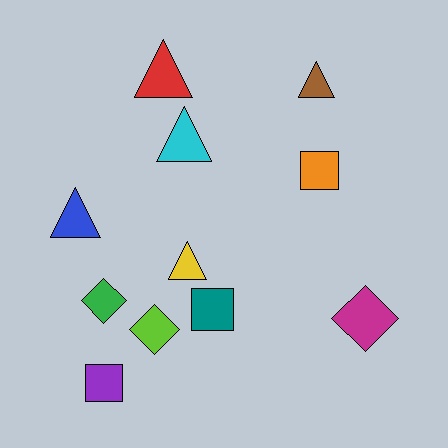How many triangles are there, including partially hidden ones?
There are 5 triangles.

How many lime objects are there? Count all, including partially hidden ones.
There is 1 lime object.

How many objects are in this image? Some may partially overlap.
There are 11 objects.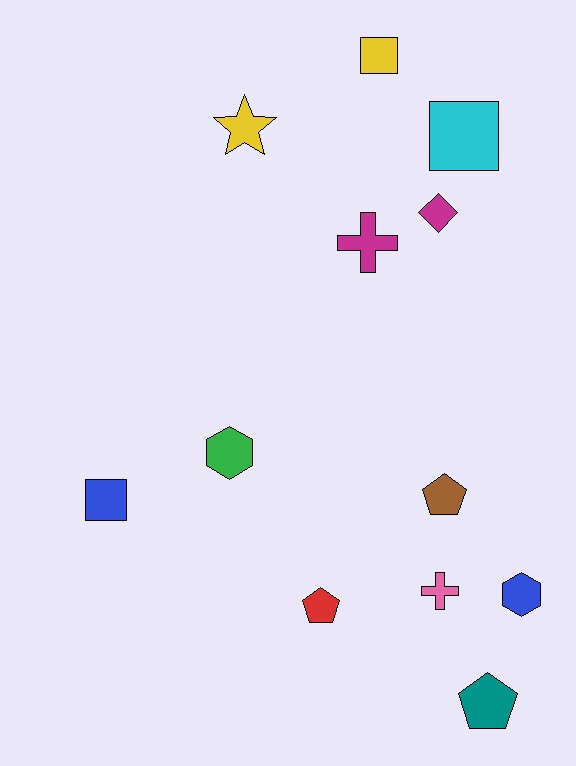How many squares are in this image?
There are 3 squares.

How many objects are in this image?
There are 12 objects.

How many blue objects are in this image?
There are 2 blue objects.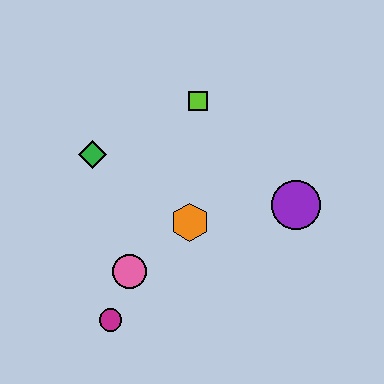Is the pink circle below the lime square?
Yes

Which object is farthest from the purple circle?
The magenta circle is farthest from the purple circle.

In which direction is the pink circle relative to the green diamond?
The pink circle is below the green diamond.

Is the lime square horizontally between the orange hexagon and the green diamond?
No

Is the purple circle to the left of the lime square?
No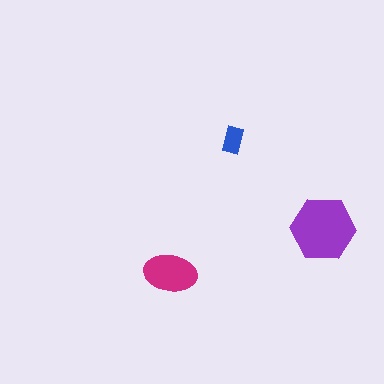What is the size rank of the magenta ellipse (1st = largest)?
2nd.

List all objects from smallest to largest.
The blue rectangle, the magenta ellipse, the purple hexagon.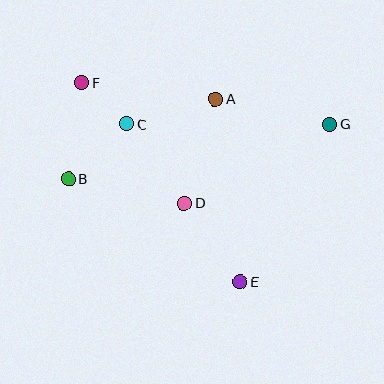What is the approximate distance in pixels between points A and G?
The distance between A and G is approximately 117 pixels.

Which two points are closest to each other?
Points C and F are closest to each other.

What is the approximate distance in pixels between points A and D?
The distance between A and D is approximately 109 pixels.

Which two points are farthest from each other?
Points B and G are farthest from each other.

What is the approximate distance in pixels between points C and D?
The distance between C and D is approximately 98 pixels.